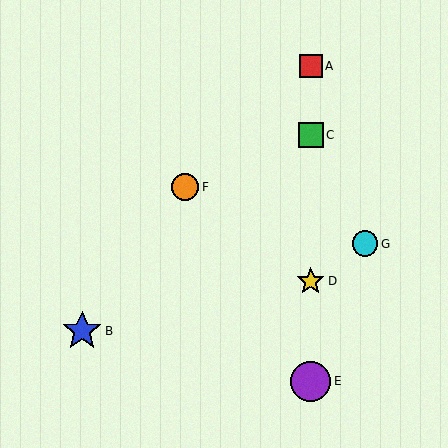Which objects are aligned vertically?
Objects A, C, D, E are aligned vertically.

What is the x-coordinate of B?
Object B is at x≈82.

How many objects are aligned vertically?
4 objects (A, C, D, E) are aligned vertically.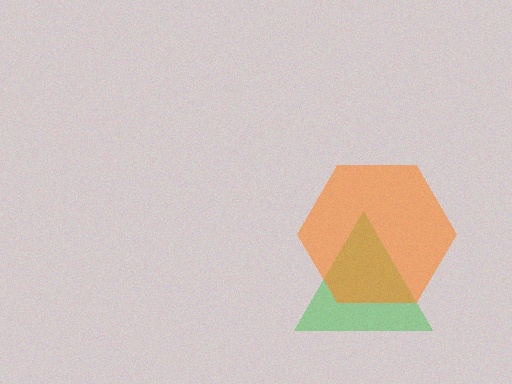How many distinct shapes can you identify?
There are 2 distinct shapes: a green triangle, an orange hexagon.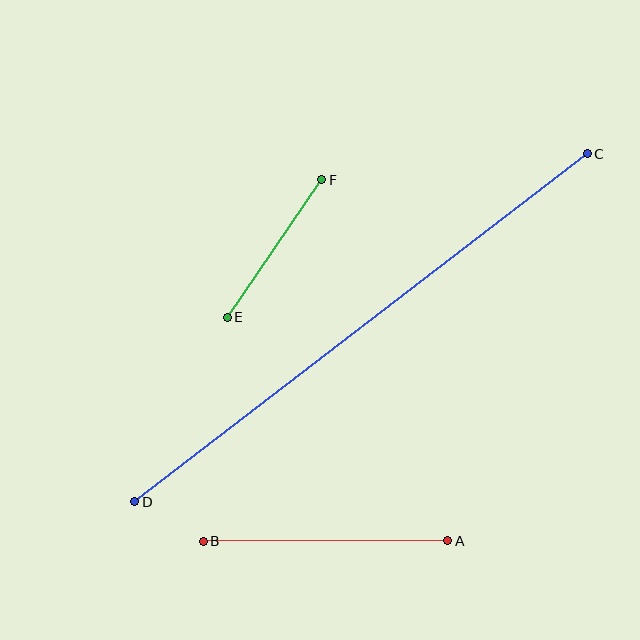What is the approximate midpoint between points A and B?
The midpoint is at approximately (326, 541) pixels.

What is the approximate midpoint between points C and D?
The midpoint is at approximately (361, 328) pixels.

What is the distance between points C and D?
The distance is approximately 571 pixels.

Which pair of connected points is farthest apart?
Points C and D are farthest apart.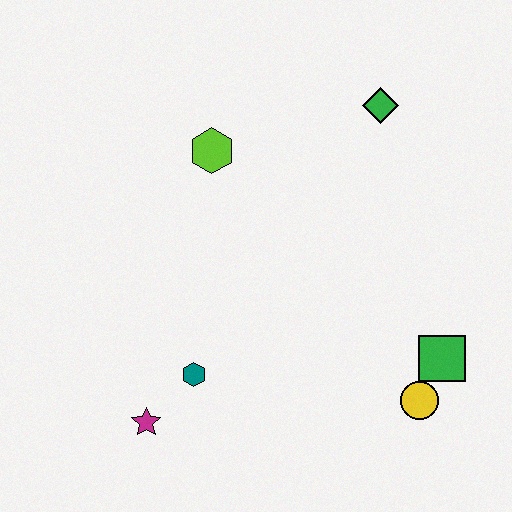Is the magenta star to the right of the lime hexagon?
No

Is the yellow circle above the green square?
No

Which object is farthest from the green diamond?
The magenta star is farthest from the green diamond.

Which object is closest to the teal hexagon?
The magenta star is closest to the teal hexagon.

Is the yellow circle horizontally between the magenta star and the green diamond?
No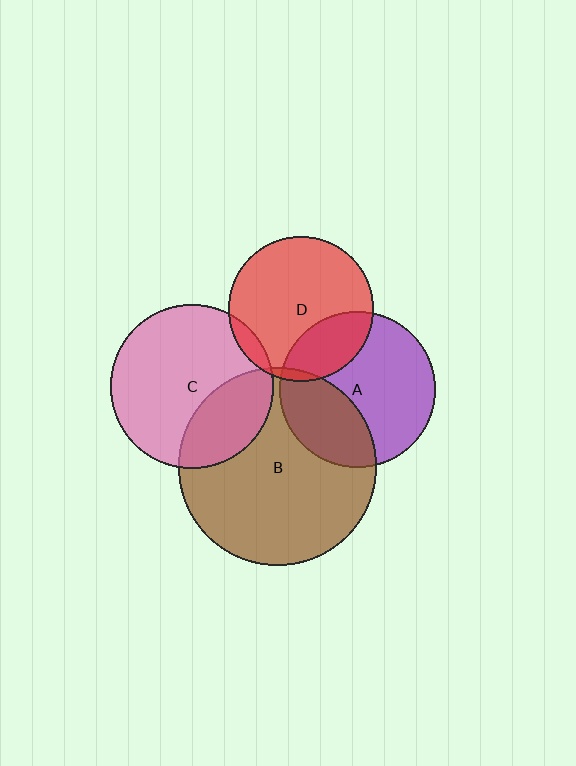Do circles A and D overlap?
Yes.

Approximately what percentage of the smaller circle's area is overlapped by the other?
Approximately 25%.